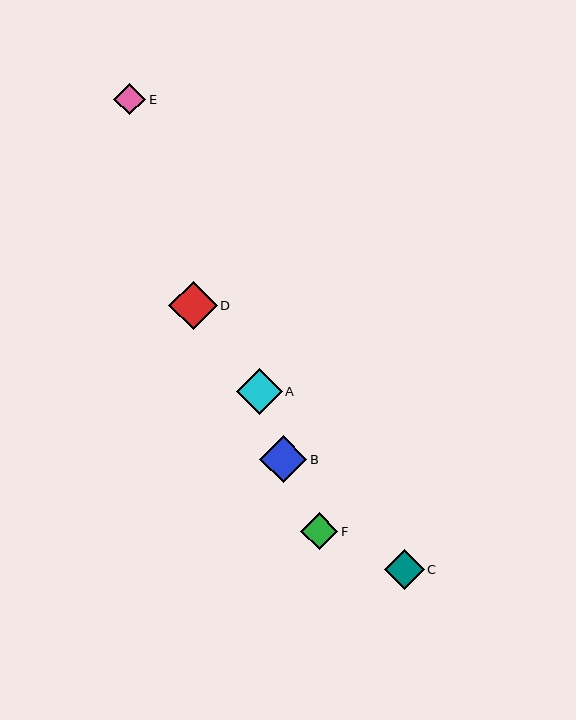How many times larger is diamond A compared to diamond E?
Diamond A is approximately 1.4 times the size of diamond E.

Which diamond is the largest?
Diamond D is the largest with a size of approximately 48 pixels.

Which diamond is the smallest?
Diamond E is the smallest with a size of approximately 32 pixels.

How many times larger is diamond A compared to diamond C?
Diamond A is approximately 1.1 times the size of diamond C.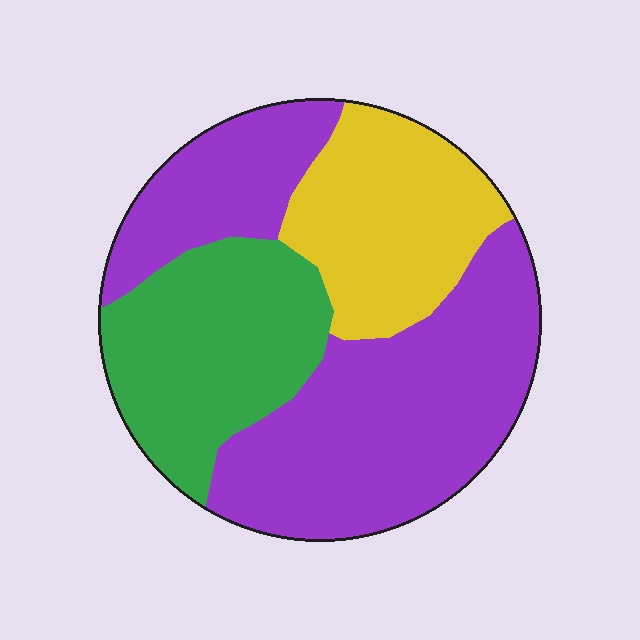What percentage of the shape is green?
Green takes up between a sixth and a third of the shape.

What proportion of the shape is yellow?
Yellow takes up less than a quarter of the shape.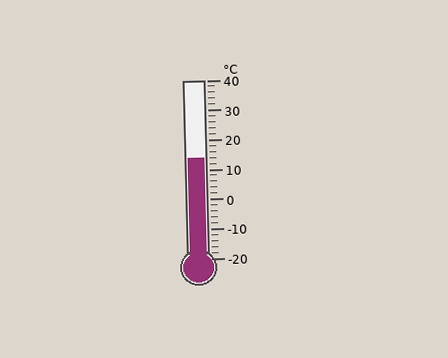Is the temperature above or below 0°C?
The temperature is above 0°C.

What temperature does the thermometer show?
The thermometer shows approximately 14°C.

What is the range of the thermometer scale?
The thermometer scale ranges from -20°C to 40°C.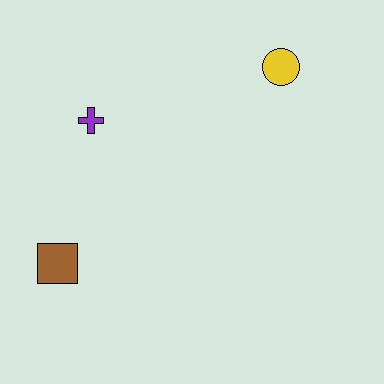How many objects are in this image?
There are 3 objects.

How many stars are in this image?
There are no stars.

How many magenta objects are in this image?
There are no magenta objects.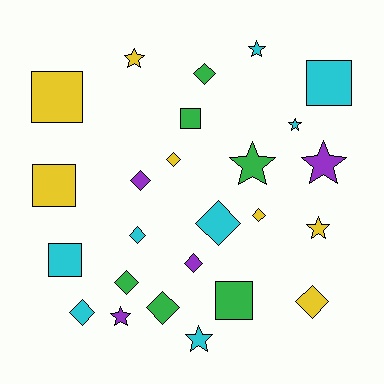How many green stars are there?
There is 1 green star.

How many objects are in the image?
There are 25 objects.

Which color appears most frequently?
Cyan, with 8 objects.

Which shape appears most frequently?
Diamond, with 11 objects.